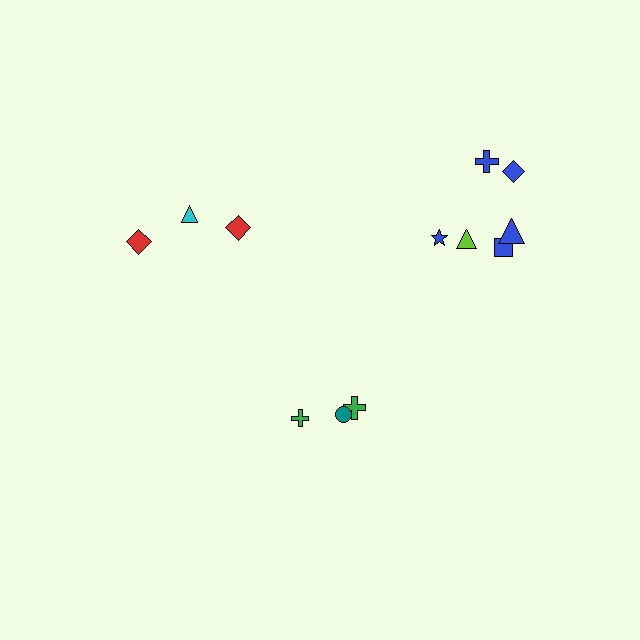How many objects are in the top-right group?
There are 6 objects.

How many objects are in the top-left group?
There are 3 objects.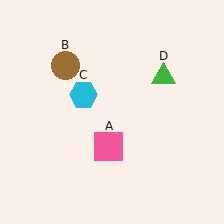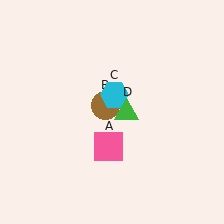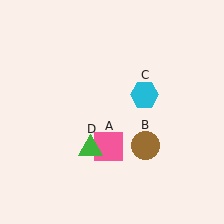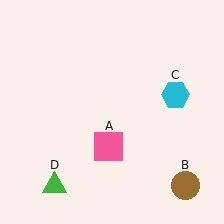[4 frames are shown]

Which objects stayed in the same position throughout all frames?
Pink square (object A) remained stationary.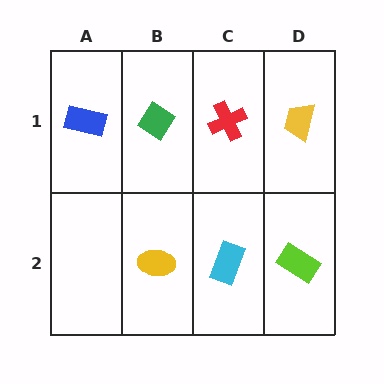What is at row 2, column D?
A lime rectangle.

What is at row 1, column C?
A red cross.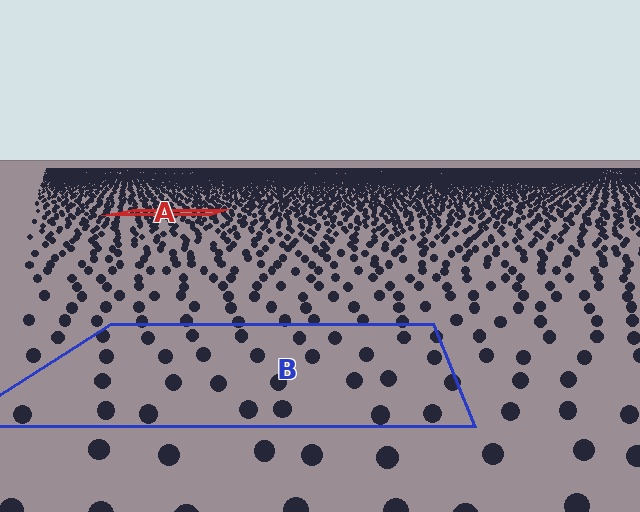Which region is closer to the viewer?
Region B is closer. The texture elements there are larger and more spread out.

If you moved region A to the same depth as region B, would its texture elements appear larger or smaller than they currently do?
They would appear larger. At a closer depth, the same texture elements are projected at a bigger on-screen size.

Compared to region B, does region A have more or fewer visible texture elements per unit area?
Region A has more texture elements per unit area — they are packed more densely because it is farther away.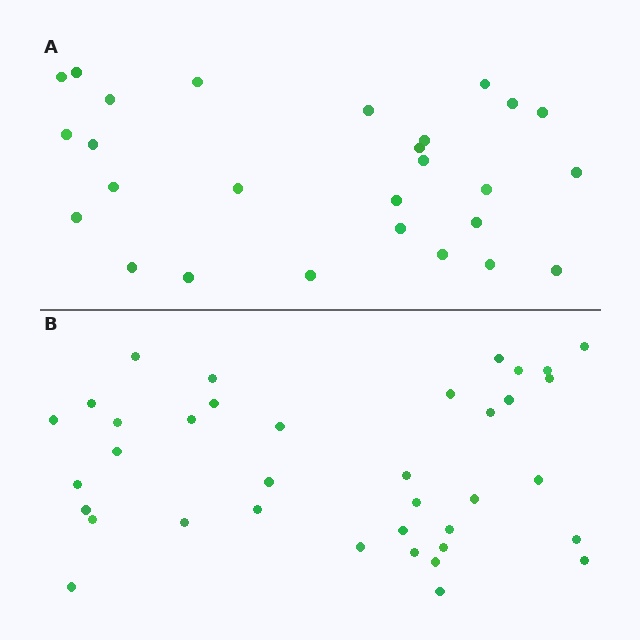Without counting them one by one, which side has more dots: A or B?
Region B (the bottom region) has more dots.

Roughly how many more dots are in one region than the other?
Region B has roughly 10 or so more dots than region A.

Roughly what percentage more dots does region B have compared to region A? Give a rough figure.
About 35% more.